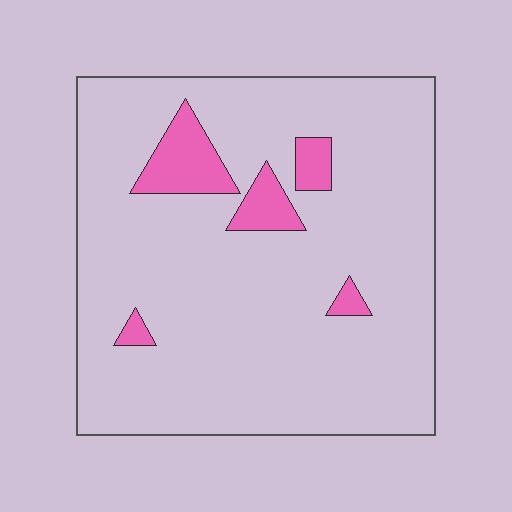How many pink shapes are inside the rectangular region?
5.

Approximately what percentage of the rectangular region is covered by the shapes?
Approximately 10%.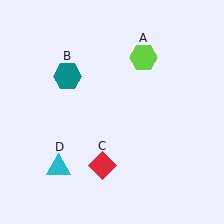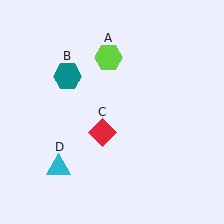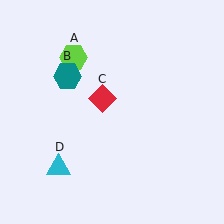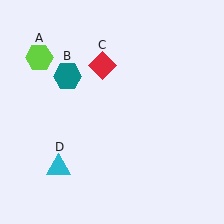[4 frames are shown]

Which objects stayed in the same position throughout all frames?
Teal hexagon (object B) and cyan triangle (object D) remained stationary.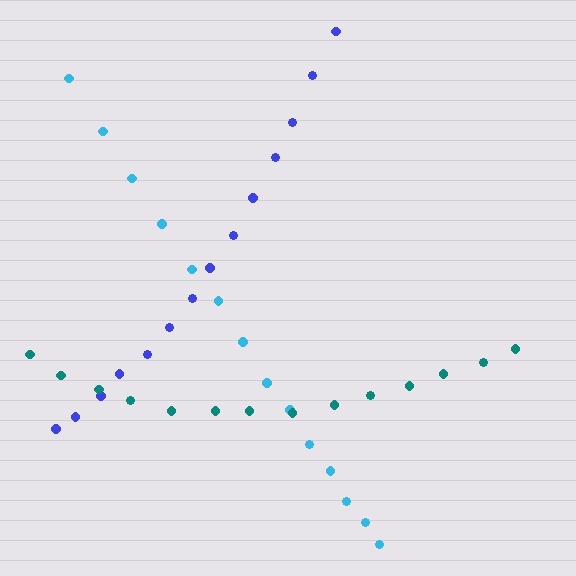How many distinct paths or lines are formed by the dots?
There are 3 distinct paths.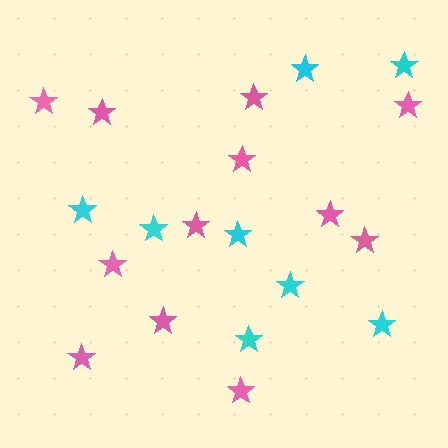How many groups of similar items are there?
There are 2 groups: one group of pink stars (12) and one group of cyan stars (8).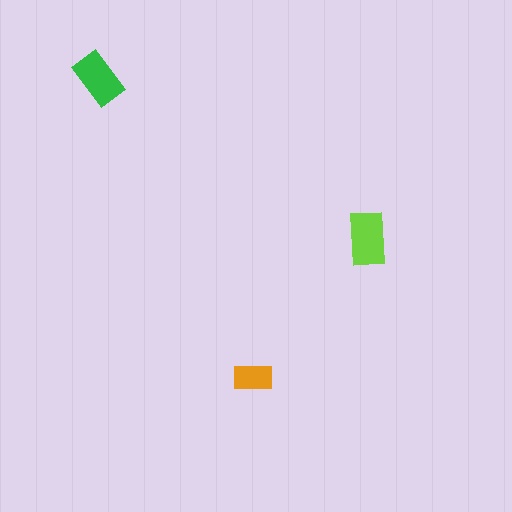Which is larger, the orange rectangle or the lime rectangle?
The lime one.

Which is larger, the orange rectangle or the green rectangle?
The green one.